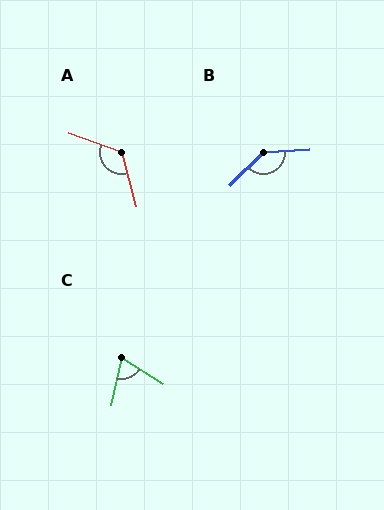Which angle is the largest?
B, at approximately 139 degrees.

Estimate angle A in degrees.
Approximately 125 degrees.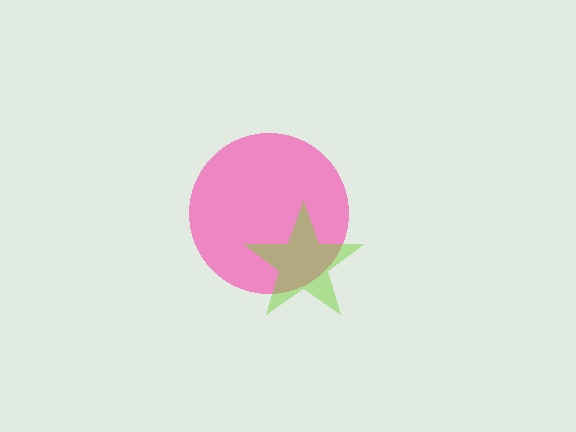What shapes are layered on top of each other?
The layered shapes are: a pink circle, a lime star.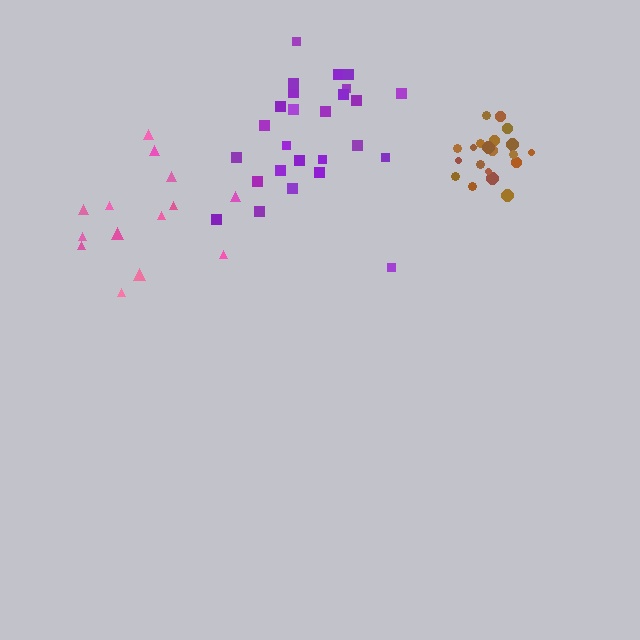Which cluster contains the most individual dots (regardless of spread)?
Purple (26).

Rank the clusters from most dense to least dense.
brown, purple, pink.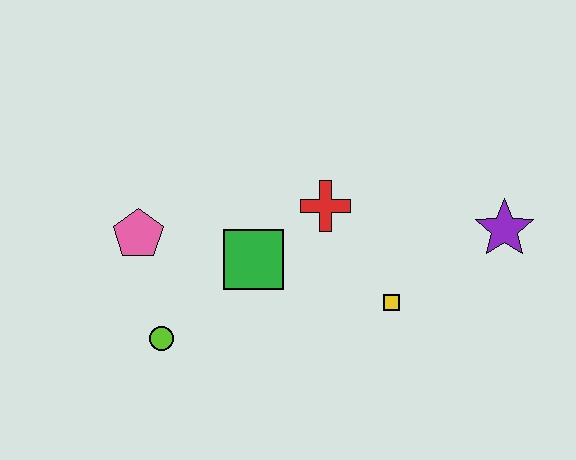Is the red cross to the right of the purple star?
No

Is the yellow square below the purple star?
Yes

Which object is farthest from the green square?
The purple star is farthest from the green square.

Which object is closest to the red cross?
The green square is closest to the red cross.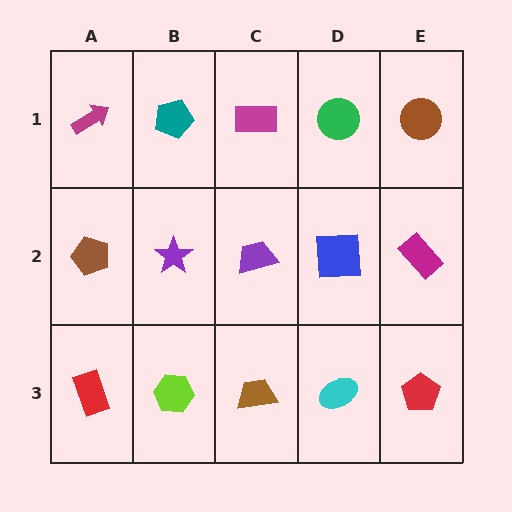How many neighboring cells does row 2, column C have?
4.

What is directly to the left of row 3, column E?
A cyan ellipse.